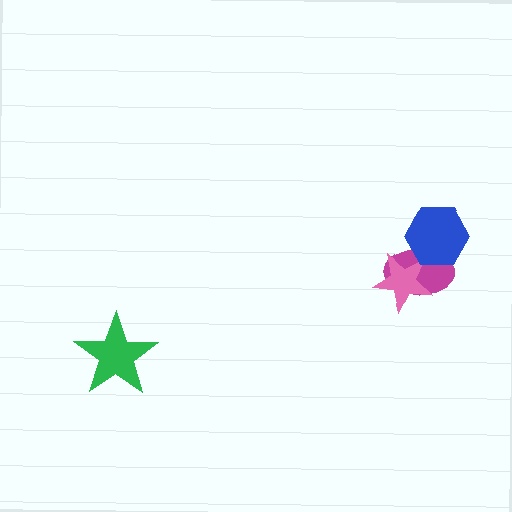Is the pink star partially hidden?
Yes, it is partially covered by another shape.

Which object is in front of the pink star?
The blue hexagon is in front of the pink star.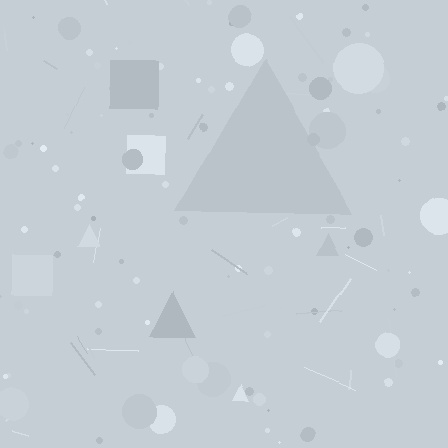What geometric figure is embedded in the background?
A triangle is embedded in the background.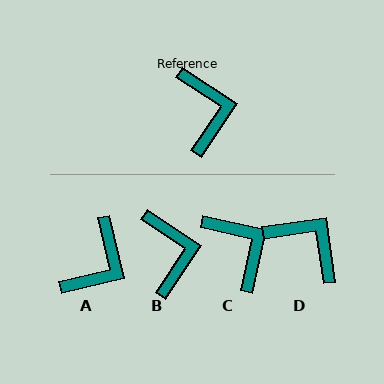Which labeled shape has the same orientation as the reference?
B.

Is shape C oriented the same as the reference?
No, it is off by about 21 degrees.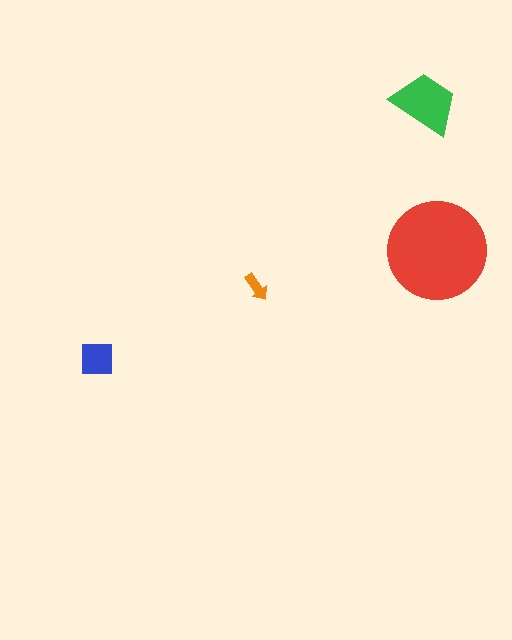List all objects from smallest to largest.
The orange arrow, the blue square, the green trapezoid, the red circle.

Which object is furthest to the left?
The blue square is leftmost.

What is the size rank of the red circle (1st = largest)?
1st.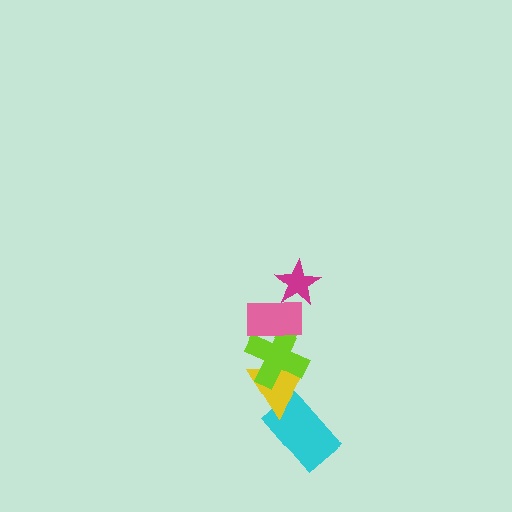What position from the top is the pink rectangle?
The pink rectangle is 2nd from the top.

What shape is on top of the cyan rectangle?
The yellow triangle is on top of the cyan rectangle.